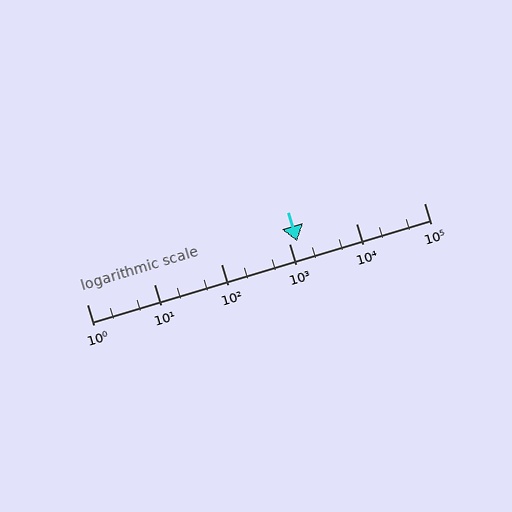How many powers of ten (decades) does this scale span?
The scale spans 5 decades, from 1 to 100000.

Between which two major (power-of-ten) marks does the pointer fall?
The pointer is between 1000 and 10000.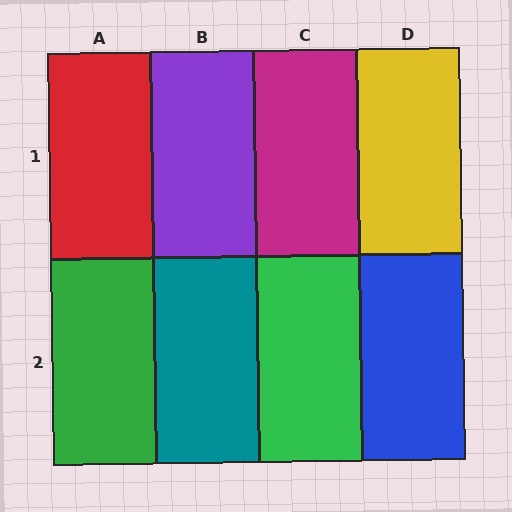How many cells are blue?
1 cell is blue.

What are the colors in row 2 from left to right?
Green, teal, green, blue.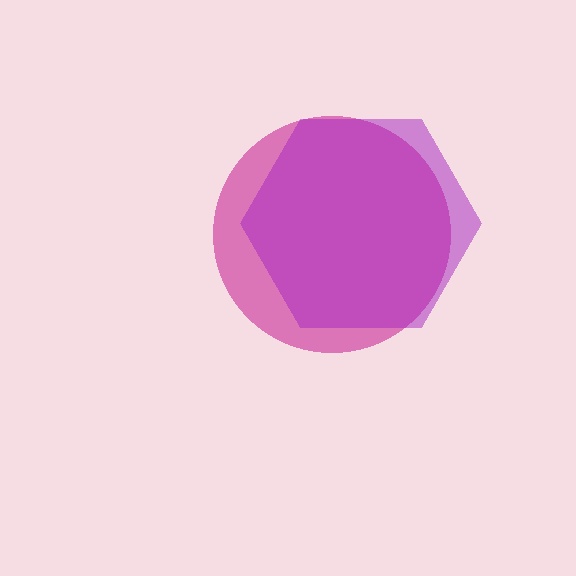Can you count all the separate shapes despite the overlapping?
Yes, there are 2 separate shapes.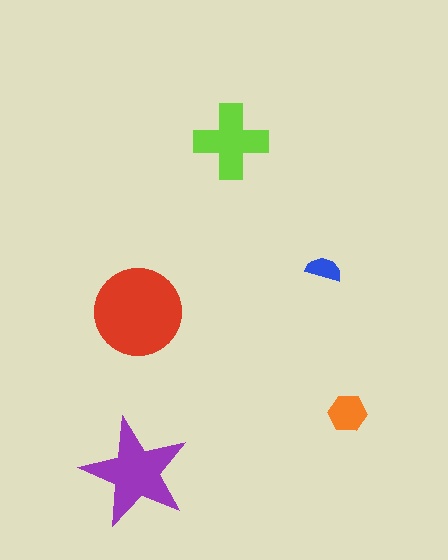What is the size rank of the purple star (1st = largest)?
2nd.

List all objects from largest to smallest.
The red circle, the purple star, the lime cross, the orange hexagon, the blue semicircle.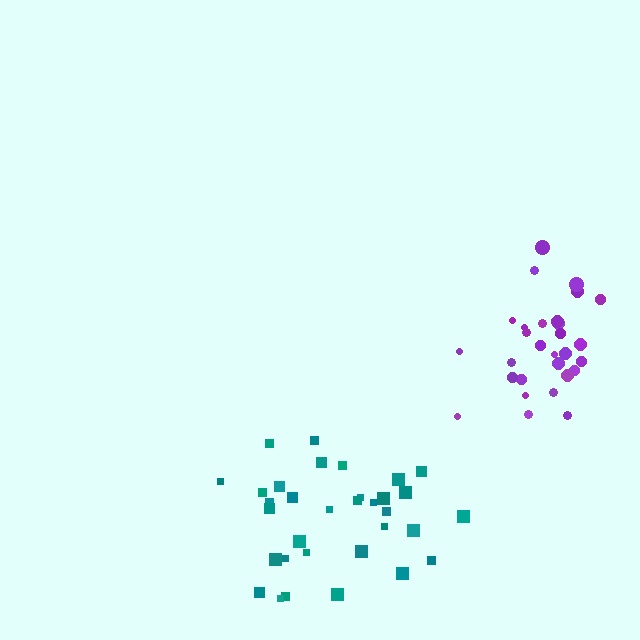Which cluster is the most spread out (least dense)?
Teal.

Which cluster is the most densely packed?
Purple.